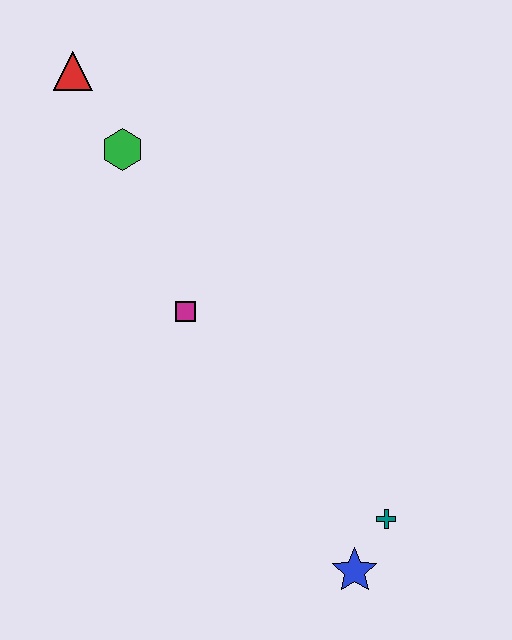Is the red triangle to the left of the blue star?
Yes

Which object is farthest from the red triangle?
The blue star is farthest from the red triangle.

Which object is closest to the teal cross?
The blue star is closest to the teal cross.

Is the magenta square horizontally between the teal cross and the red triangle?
Yes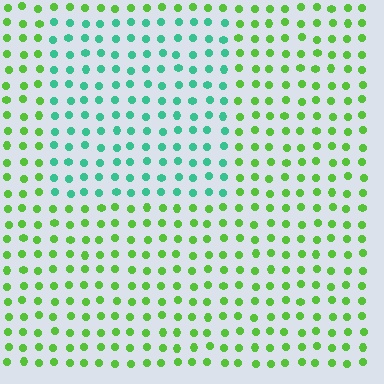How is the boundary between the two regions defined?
The boundary is defined purely by a slight shift in hue (about 51 degrees). Spacing, size, and orientation are identical on both sides.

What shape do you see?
I see a rectangle.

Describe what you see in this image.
The image is filled with small lime elements in a uniform arrangement. A rectangle-shaped region is visible where the elements are tinted to a slightly different hue, forming a subtle color boundary.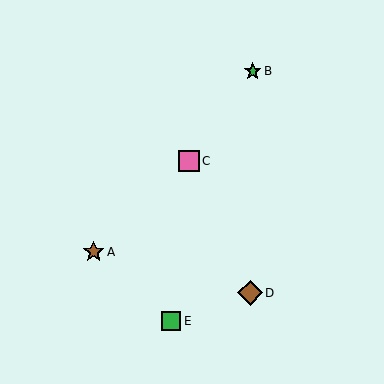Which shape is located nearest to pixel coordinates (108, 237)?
The brown star (labeled A) at (94, 252) is nearest to that location.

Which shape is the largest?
The brown diamond (labeled D) is the largest.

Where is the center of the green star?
The center of the green star is at (253, 71).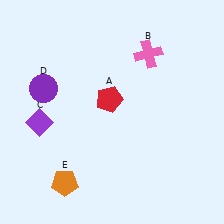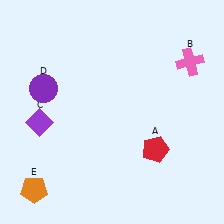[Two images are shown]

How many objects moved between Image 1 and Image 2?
3 objects moved between the two images.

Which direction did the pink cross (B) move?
The pink cross (B) moved right.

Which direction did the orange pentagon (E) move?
The orange pentagon (E) moved left.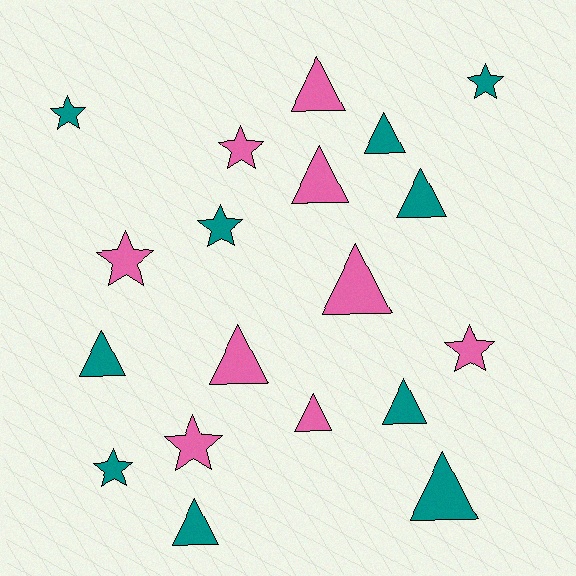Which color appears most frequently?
Teal, with 10 objects.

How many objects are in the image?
There are 19 objects.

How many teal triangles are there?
There are 6 teal triangles.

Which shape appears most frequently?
Triangle, with 11 objects.